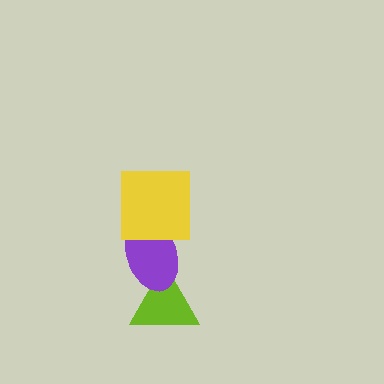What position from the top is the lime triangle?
The lime triangle is 3rd from the top.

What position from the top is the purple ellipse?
The purple ellipse is 2nd from the top.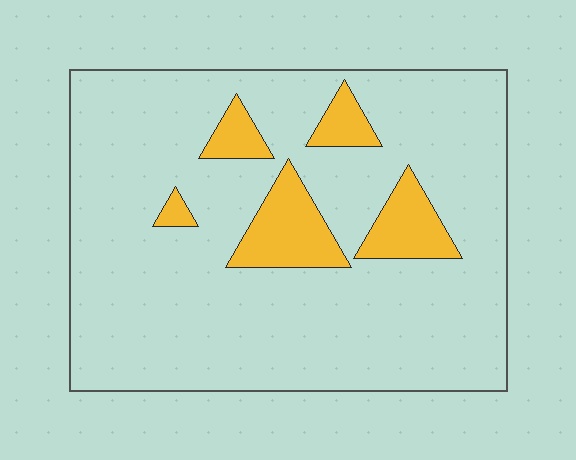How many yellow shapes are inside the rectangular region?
5.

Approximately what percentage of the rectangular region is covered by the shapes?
Approximately 15%.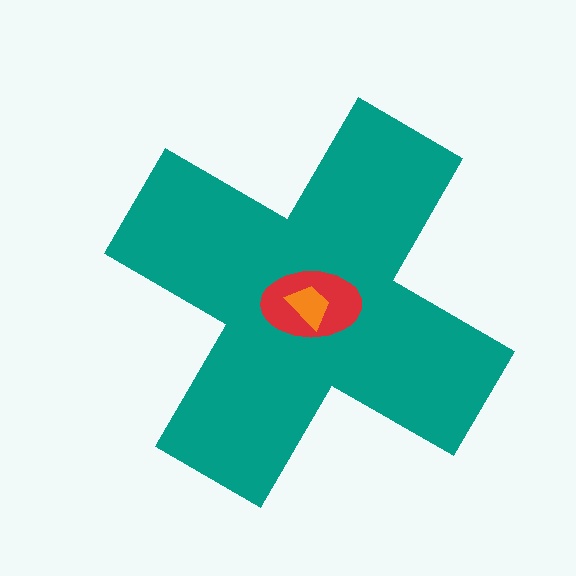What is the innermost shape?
The orange trapezoid.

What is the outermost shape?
The teal cross.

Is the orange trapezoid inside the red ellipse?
Yes.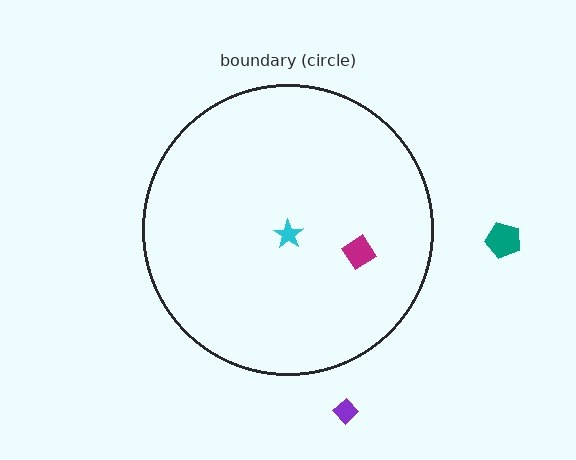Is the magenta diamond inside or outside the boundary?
Inside.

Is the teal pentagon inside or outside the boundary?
Outside.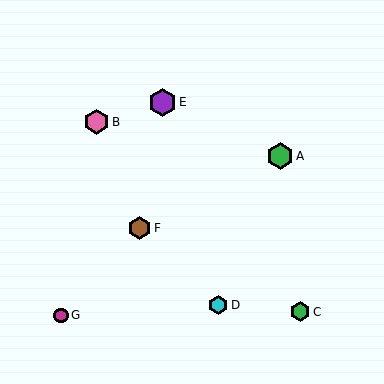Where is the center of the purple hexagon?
The center of the purple hexagon is at (163, 102).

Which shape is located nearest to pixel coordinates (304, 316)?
The green hexagon (labeled C) at (300, 312) is nearest to that location.